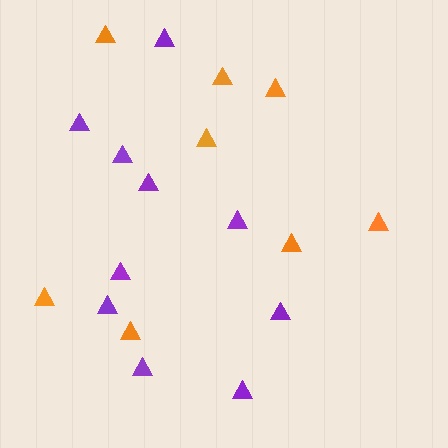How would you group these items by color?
There are 2 groups: one group of orange triangles (8) and one group of purple triangles (10).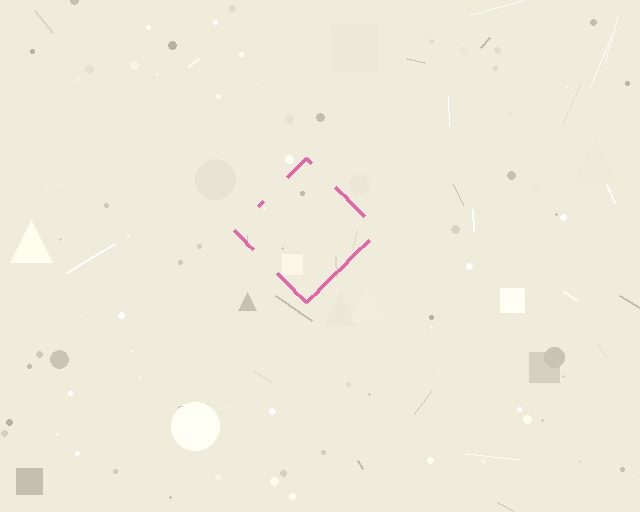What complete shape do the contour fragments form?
The contour fragments form a diamond.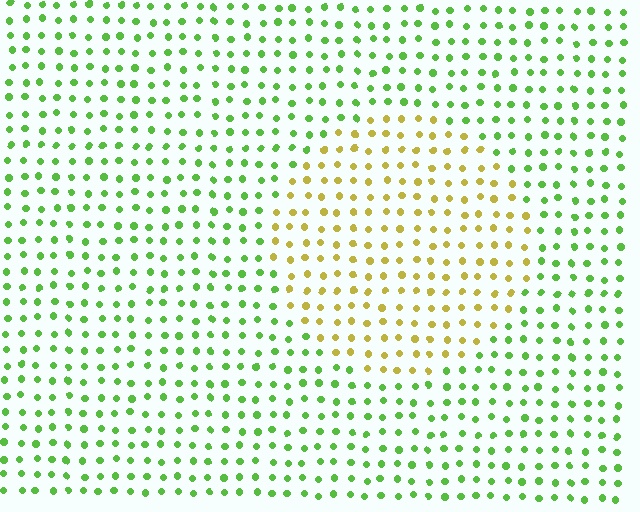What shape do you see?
I see a circle.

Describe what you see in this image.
The image is filled with small lime elements in a uniform arrangement. A circle-shaped region is visible where the elements are tinted to a slightly different hue, forming a subtle color boundary.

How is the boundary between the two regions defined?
The boundary is defined purely by a slight shift in hue (about 54 degrees). Spacing, size, and orientation are identical on both sides.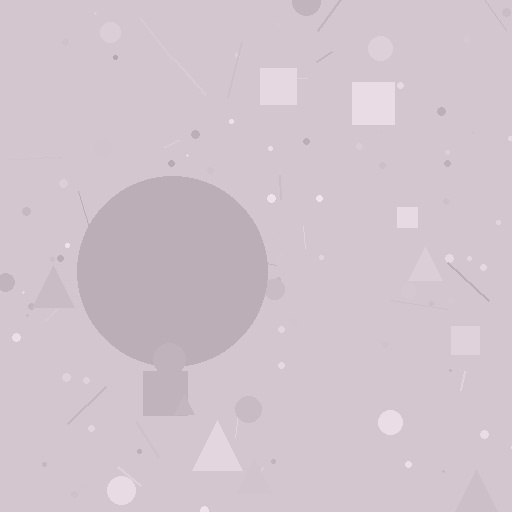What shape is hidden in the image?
A circle is hidden in the image.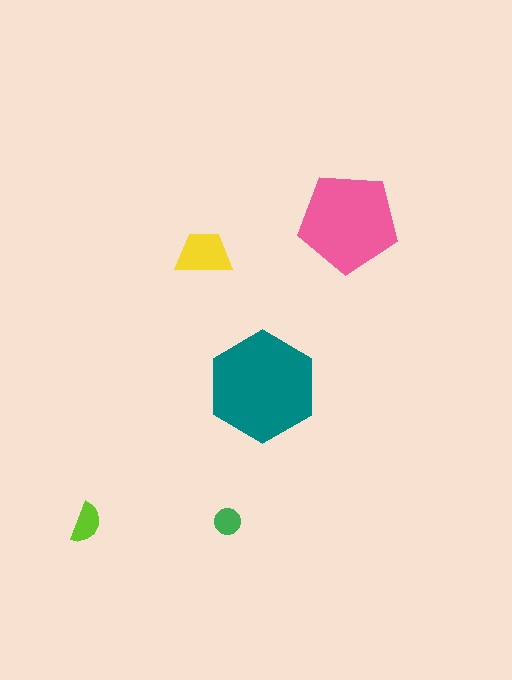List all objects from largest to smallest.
The teal hexagon, the pink pentagon, the yellow trapezoid, the lime semicircle, the green circle.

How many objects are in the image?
There are 5 objects in the image.